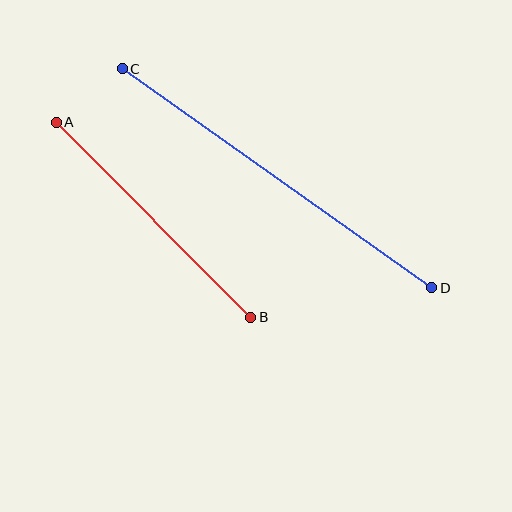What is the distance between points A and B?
The distance is approximately 275 pixels.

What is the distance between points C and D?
The distance is approximately 379 pixels.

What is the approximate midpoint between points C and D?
The midpoint is at approximately (277, 178) pixels.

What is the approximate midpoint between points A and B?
The midpoint is at approximately (154, 220) pixels.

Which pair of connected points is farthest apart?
Points C and D are farthest apart.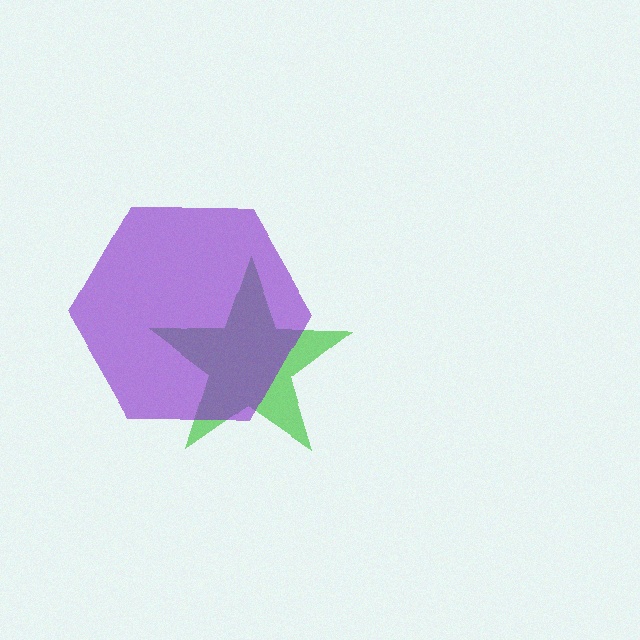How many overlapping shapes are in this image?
There are 2 overlapping shapes in the image.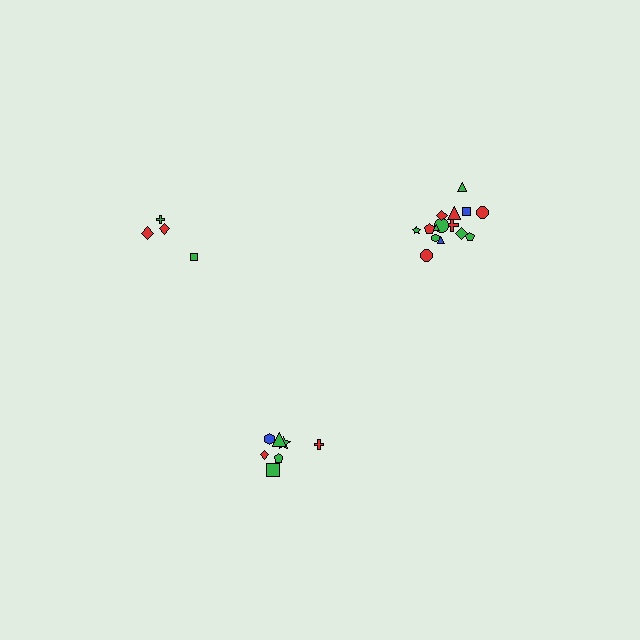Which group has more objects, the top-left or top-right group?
The top-right group.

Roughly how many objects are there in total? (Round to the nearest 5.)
Roughly 25 objects in total.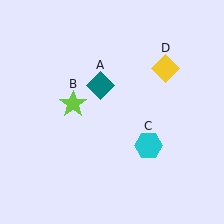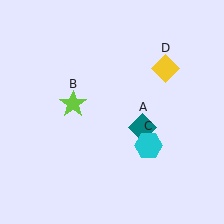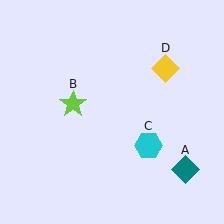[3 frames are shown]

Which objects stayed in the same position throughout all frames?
Lime star (object B) and cyan hexagon (object C) and yellow diamond (object D) remained stationary.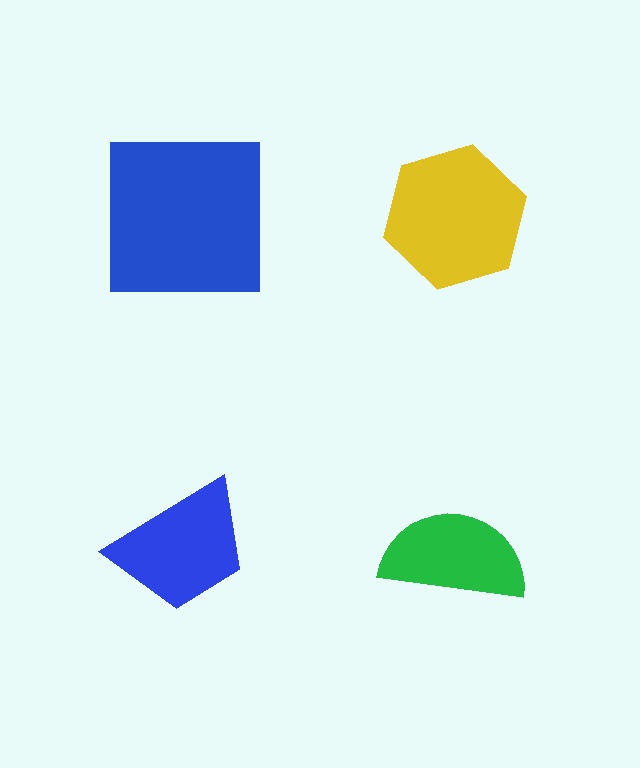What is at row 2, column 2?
A green semicircle.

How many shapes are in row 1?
2 shapes.